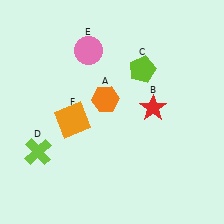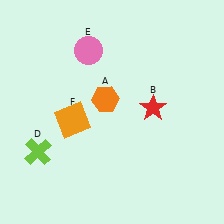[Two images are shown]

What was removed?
The lime pentagon (C) was removed in Image 2.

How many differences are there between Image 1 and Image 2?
There is 1 difference between the two images.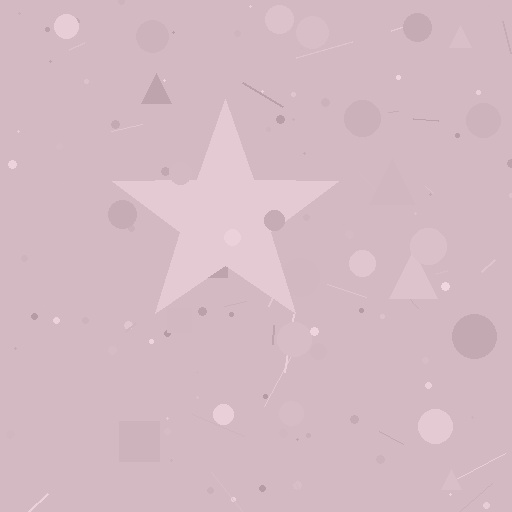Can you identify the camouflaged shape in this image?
The camouflaged shape is a star.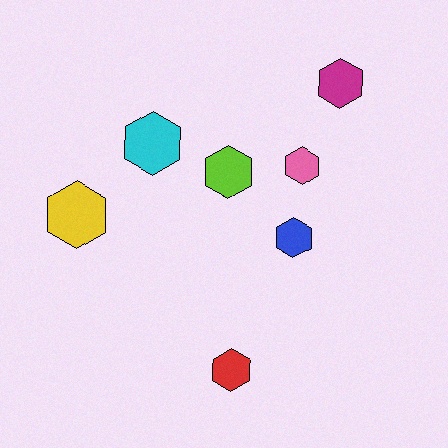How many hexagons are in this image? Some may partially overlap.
There are 7 hexagons.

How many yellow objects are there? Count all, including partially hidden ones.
There is 1 yellow object.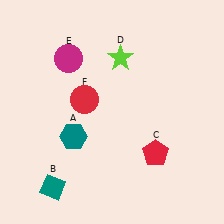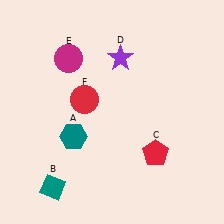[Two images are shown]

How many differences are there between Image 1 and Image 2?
There is 1 difference between the two images.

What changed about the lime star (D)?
In Image 1, D is lime. In Image 2, it changed to purple.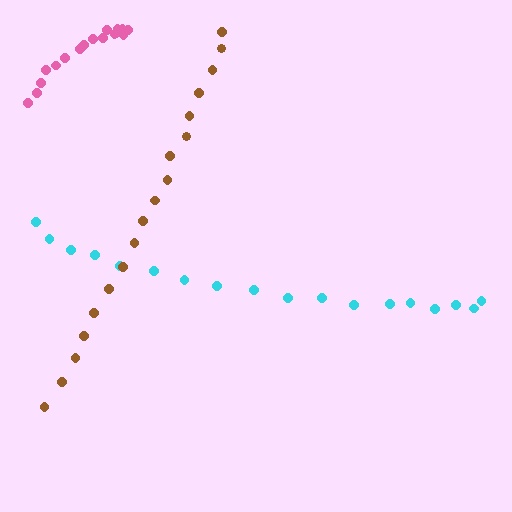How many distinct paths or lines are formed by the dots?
There are 3 distinct paths.